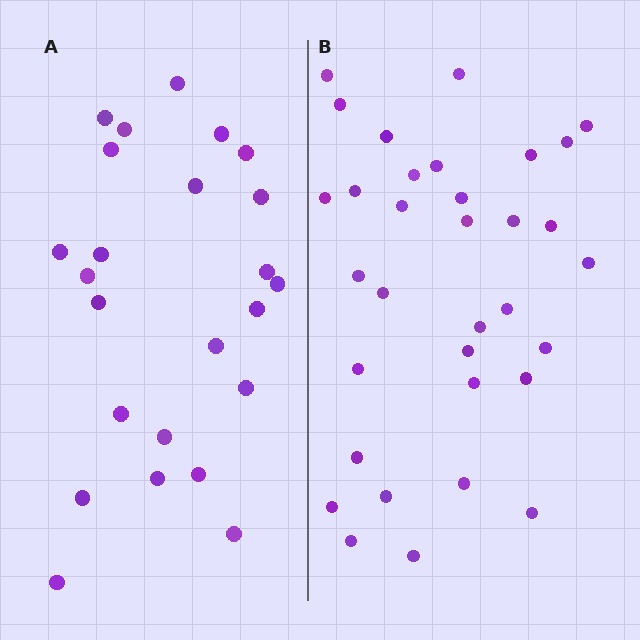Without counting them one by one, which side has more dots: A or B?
Region B (the right region) has more dots.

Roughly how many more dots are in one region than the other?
Region B has roughly 8 or so more dots than region A.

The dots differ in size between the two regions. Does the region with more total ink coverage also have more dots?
No. Region A has more total ink coverage because its dots are larger, but region B actually contains more individual dots. Total area can be misleading — the number of items is what matters here.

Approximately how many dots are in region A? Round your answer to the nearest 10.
About 20 dots. (The exact count is 24, which rounds to 20.)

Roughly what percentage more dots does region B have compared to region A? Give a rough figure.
About 40% more.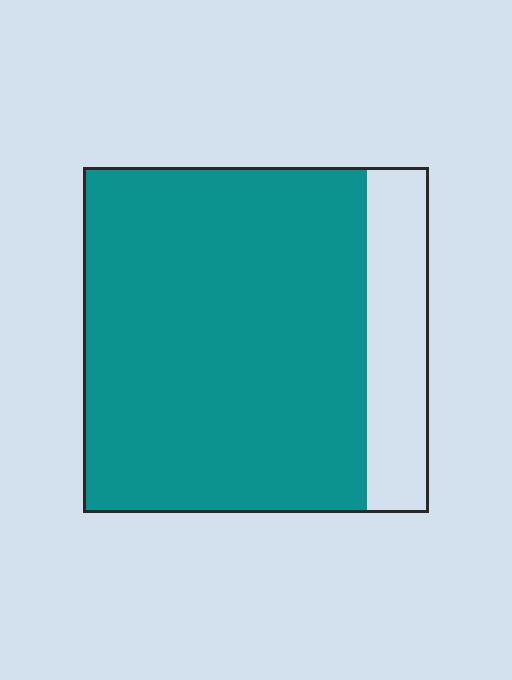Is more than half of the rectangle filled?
Yes.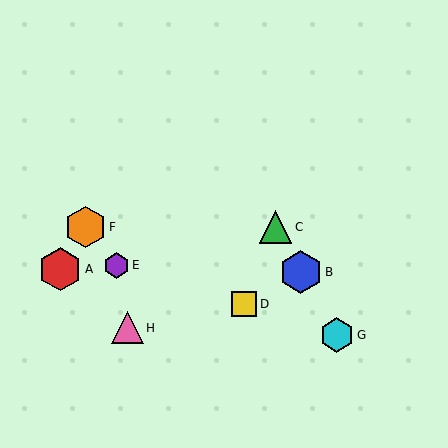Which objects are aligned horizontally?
Objects C, F are aligned horizontally.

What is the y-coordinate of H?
Object H is at y≈328.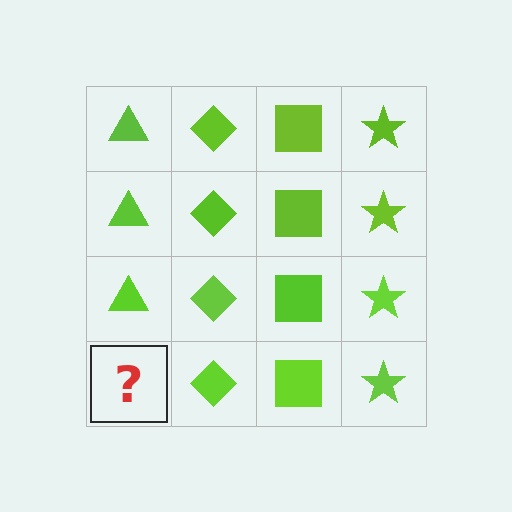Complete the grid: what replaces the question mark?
The question mark should be replaced with a lime triangle.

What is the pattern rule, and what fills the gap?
The rule is that each column has a consistent shape. The gap should be filled with a lime triangle.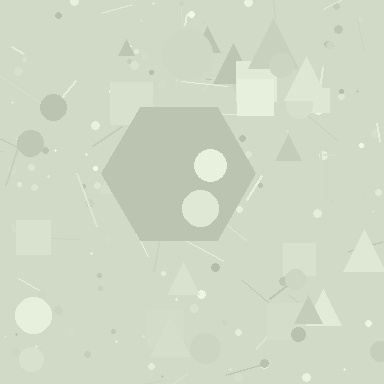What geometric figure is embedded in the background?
A hexagon is embedded in the background.